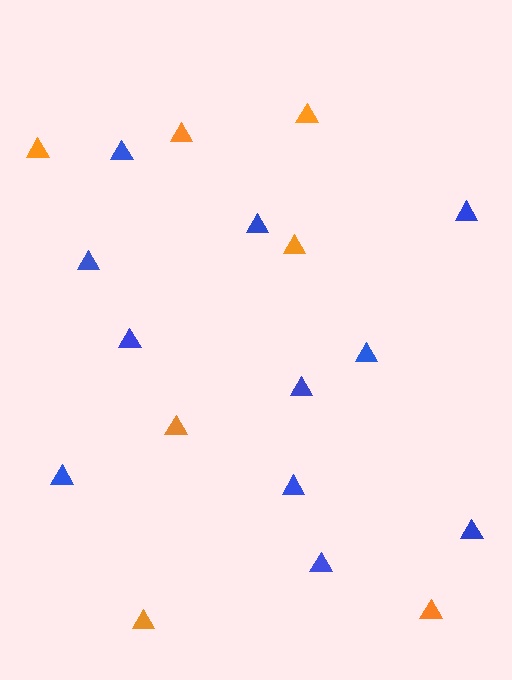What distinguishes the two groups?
There are 2 groups: one group of orange triangles (7) and one group of blue triangles (11).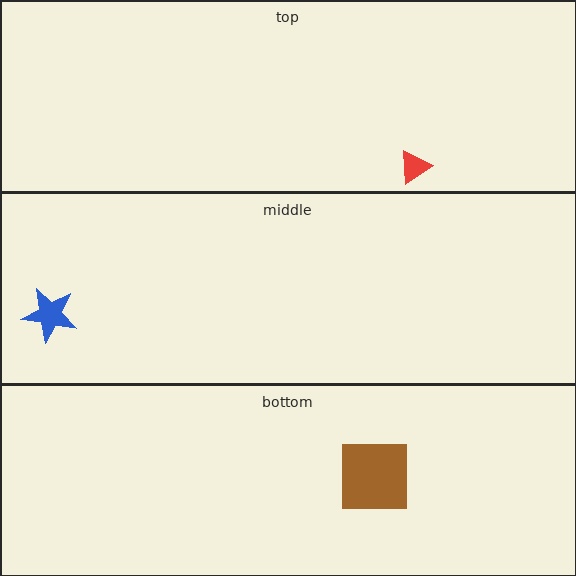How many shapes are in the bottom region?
1.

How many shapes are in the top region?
1.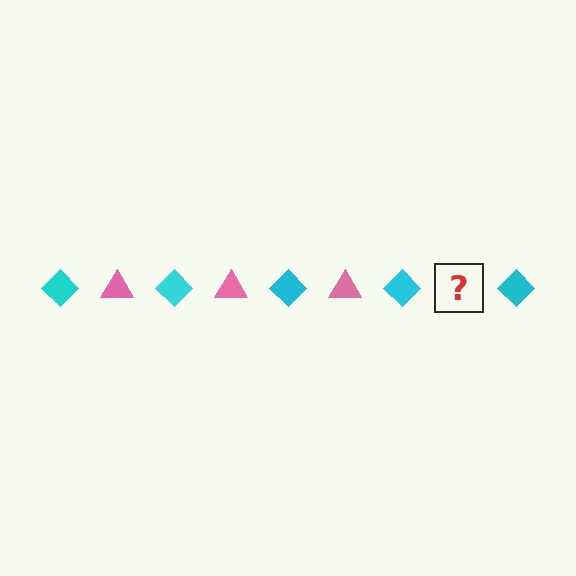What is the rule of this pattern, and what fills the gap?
The rule is that the pattern alternates between cyan diamond and pink triangle. The gap should be filled with a pink triangle.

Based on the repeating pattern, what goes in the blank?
The blank should be a pink triangle.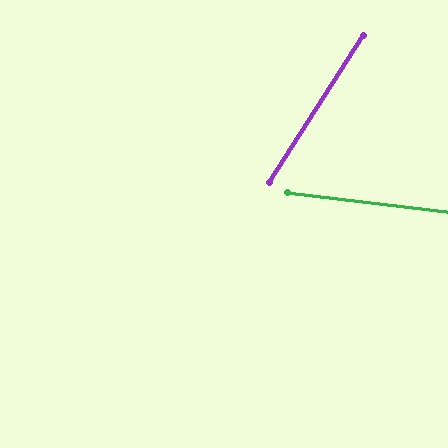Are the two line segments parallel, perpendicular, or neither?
Neither parallel nor perpendicular — they differ by about 64°.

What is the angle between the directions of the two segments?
Approximately 64 degrees.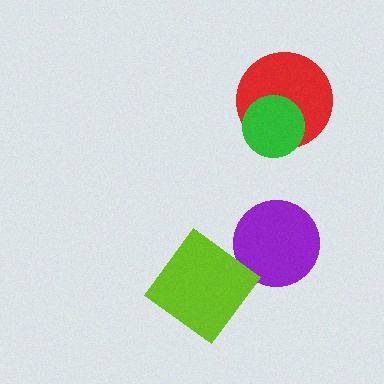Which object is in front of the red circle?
The green circle is in front of the red circle.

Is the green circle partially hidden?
No, no other shape covers it.